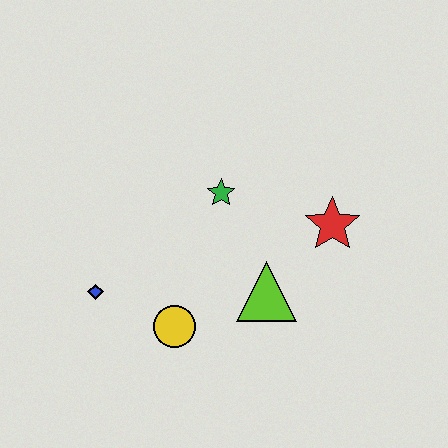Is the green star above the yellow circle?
Yes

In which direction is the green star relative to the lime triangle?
The green star is above the lime triangle.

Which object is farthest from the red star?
The blue diamond is farthest from the red star.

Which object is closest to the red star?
The lime triangle is closest to the red star.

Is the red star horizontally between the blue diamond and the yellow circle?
No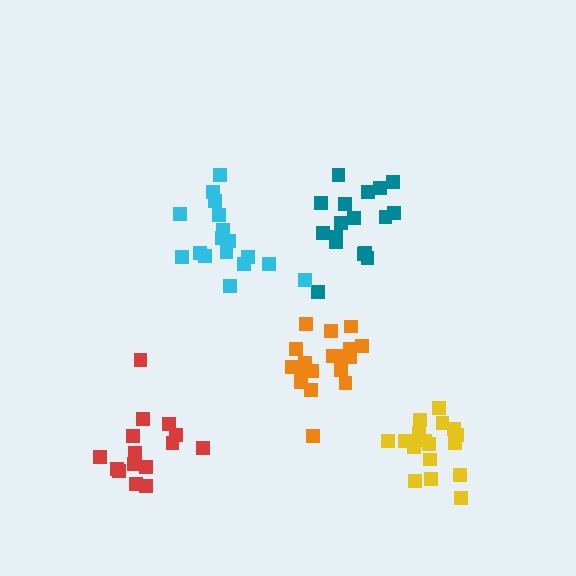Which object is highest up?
The teal cluster is topmost.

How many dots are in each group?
Group 1: 17 dots, Group 2: 19 dots, Group 3: 17 dots, Group 4: 15 dots, Group 5: 17 dots (85 total).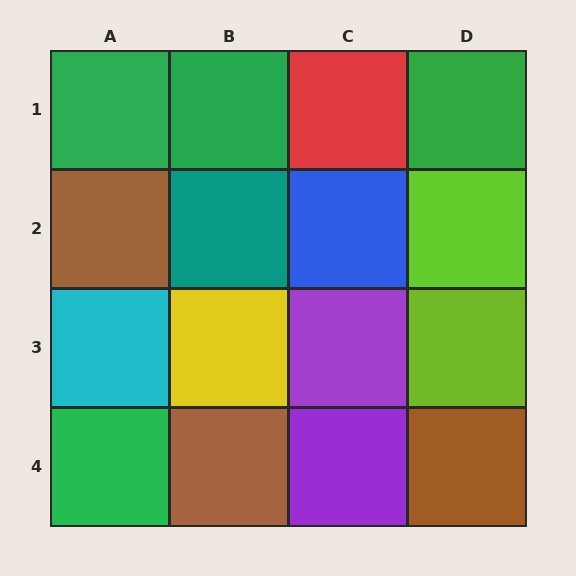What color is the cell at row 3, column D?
Lime.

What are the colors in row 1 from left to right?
Green, green, red, green.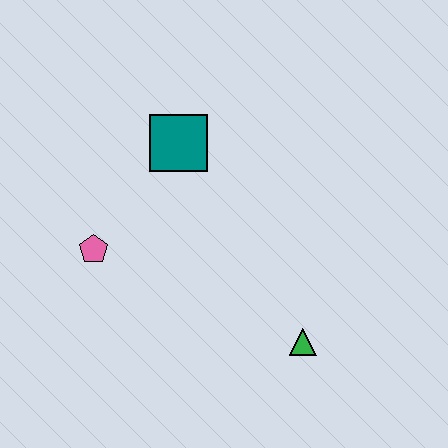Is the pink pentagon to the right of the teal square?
No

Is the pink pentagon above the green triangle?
Yes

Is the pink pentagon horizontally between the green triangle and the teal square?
No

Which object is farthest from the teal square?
The green triangle is farthest from the teal square.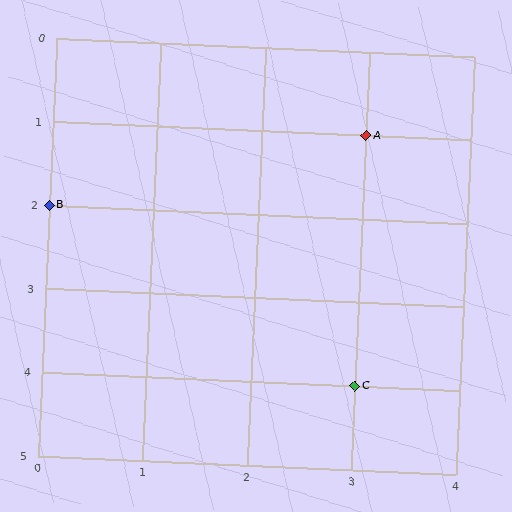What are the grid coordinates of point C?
Point C is at grid coordinates (3, 4).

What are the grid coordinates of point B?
Point B is at grid coordinates (0, 2).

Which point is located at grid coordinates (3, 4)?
Point C is at (3, 4).